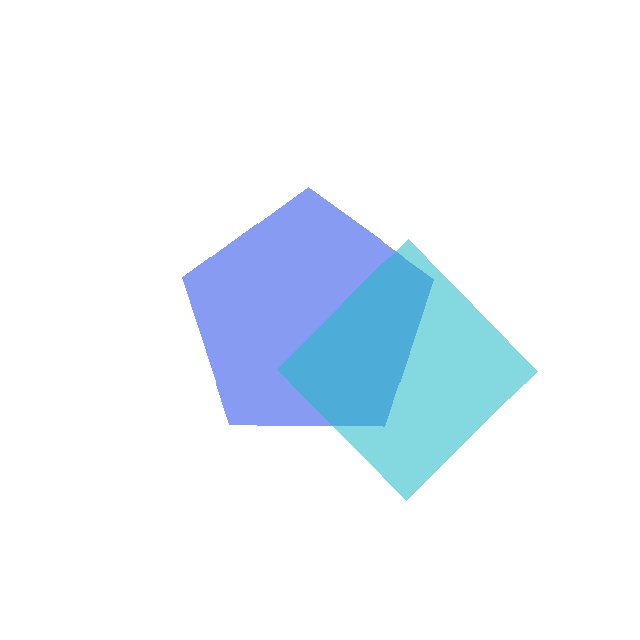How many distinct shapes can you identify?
There are 2 distinct shapes: a blue pentagon, a cyan diamond.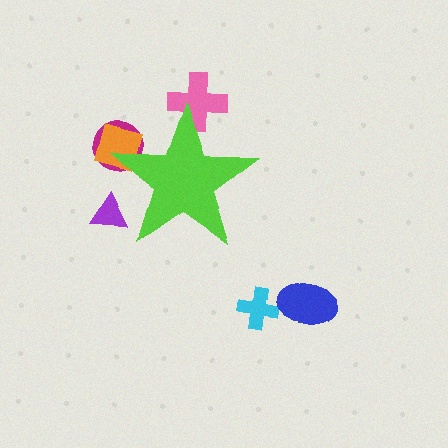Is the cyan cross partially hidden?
No, the cyan cross is fully visible.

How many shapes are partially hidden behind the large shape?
4 shapes are partially hidden.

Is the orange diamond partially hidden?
Yes, the orange diamond is partially hidden behind the lime star.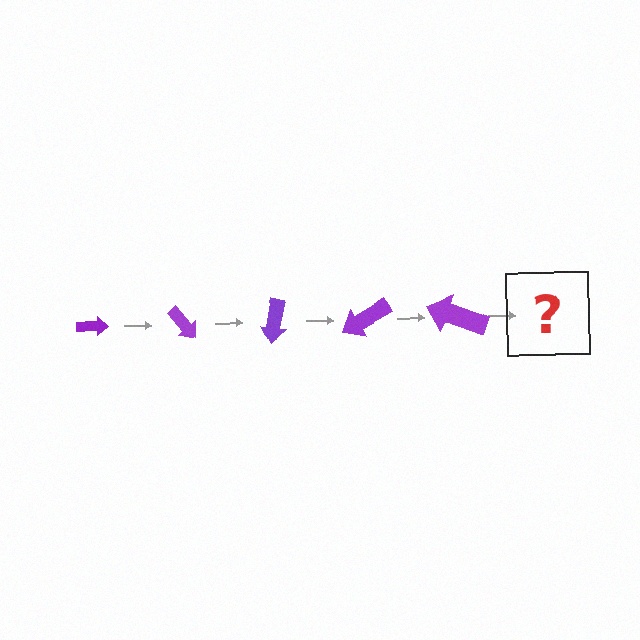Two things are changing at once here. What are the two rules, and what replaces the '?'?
The two rules are that the arrow grows larger each step and it rotates 50 degrees each step. The '?' should be an arrow, larger than the previous one and rotated 250 degrees from the start.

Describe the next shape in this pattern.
It should be an arrow, larger than the previous one and rotated 250 degrees from the start.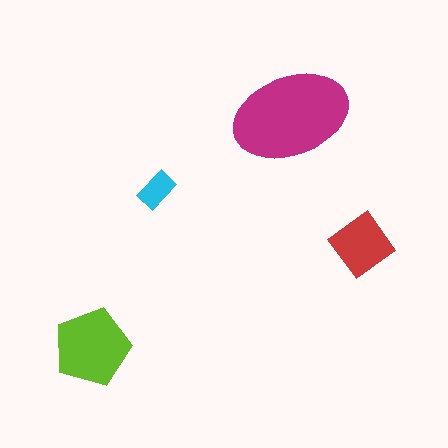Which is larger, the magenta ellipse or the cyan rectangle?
The magenta ellipse.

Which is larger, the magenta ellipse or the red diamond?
The magenta ellipse.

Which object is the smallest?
The cyan rectangle.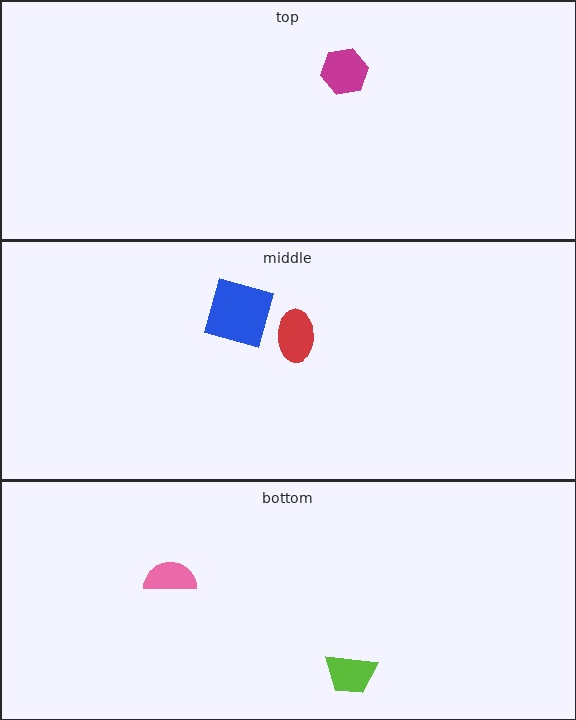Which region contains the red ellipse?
The middle region.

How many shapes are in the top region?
1.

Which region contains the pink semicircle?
The bottom region.